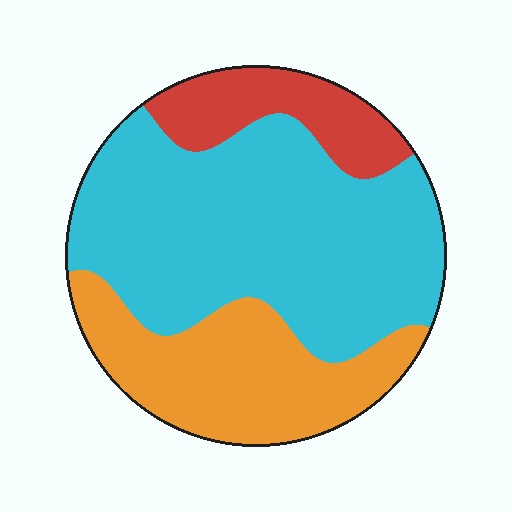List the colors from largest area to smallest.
From largest to smallest: cyan, orange, red.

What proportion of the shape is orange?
Orange takes up about one quarter (1/4) of the shape.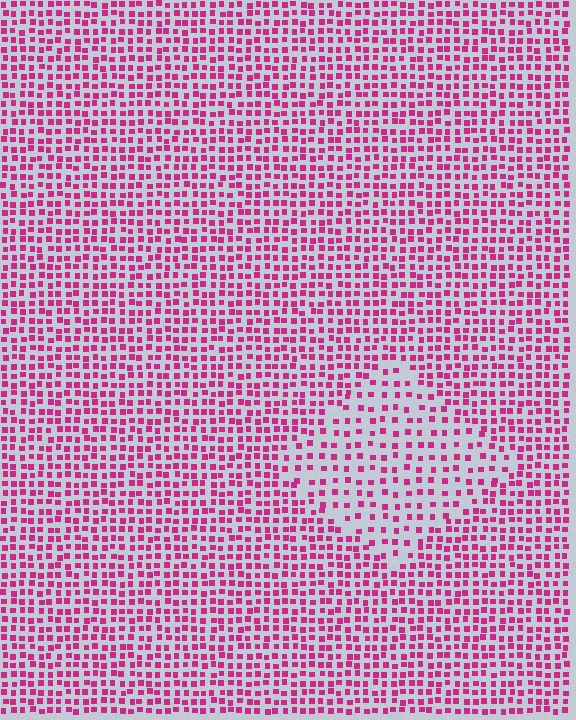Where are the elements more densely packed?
The elements are more densely packed outside the diamond boundary.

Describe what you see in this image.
The image contains small magenta elements arranged at two different densities. A diamond-shaped region is visible where the elements are less densely packed than the surrounding area.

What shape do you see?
I see a diamond.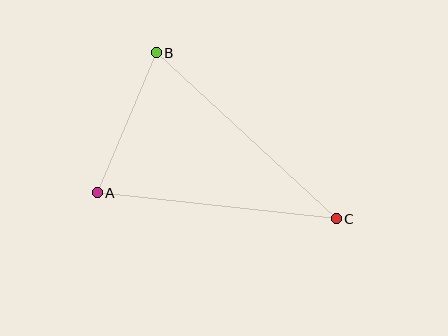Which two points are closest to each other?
Points A and B are closest to each other.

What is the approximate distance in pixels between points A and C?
The distance between A and C is approximately 240 pixels.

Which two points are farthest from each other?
Points B and C are farthest from each other.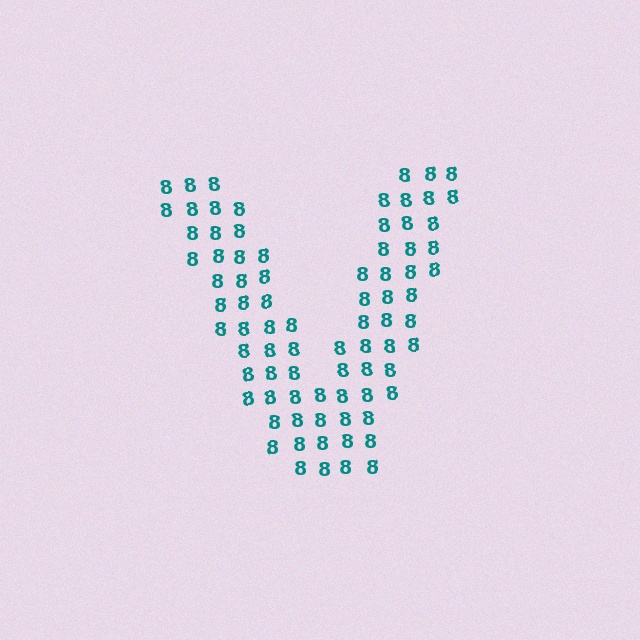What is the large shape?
The large shape is the letter V.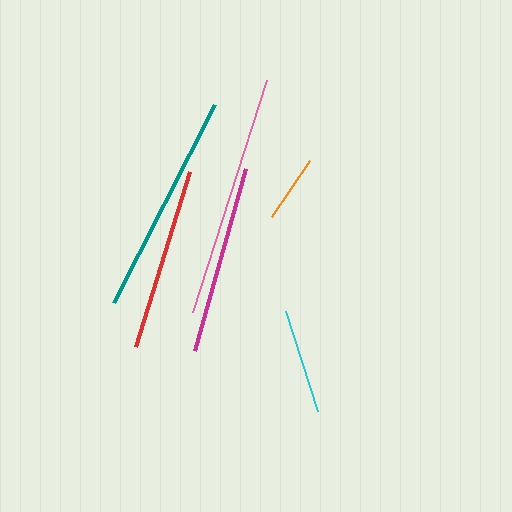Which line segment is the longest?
The pink line is the longest at approximately 243 pixels.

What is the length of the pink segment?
The pink segment is approximately 243 pixels long.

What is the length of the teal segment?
The teal segment is approximately 222 pixels long.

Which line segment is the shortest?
The orange line is the shortest at approximately 68 pixels.